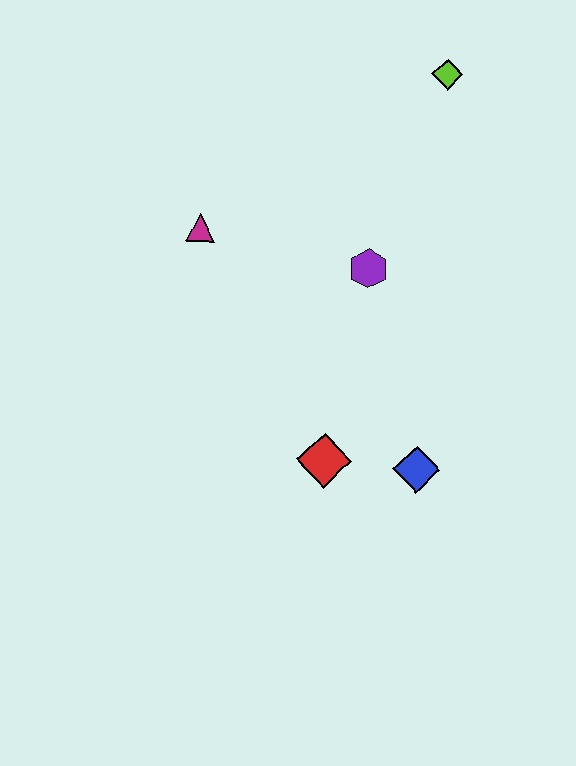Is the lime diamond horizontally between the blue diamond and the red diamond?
No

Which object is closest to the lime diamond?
The purple hexagon is closest to the lime diamond.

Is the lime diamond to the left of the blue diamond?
No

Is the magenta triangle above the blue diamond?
Yes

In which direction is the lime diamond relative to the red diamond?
The lime diamond is above the red diamond.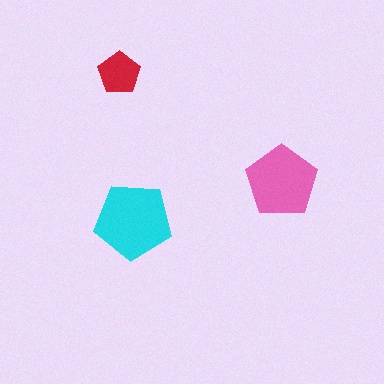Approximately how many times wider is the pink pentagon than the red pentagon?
About 1.5 times wider.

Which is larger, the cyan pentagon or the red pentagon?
The cyan one.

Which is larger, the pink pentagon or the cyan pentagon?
The cyan one.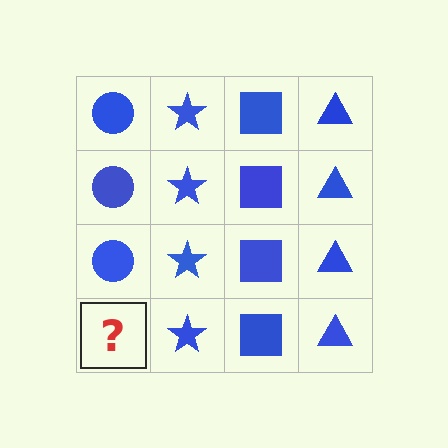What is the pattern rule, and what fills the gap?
The rule is that each column has a consistent shape. The gap should be filled with a blue circle.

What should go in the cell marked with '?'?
The missing cell should contain a blue circle.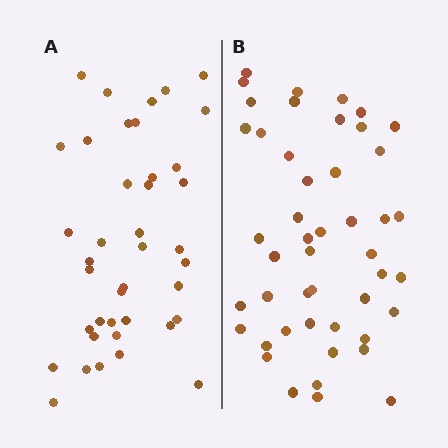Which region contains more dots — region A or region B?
Region B (the right region) has more dots.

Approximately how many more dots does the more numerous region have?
Region B has roughly 8 or so more dots than region A.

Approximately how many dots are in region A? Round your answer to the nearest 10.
About 40 dots.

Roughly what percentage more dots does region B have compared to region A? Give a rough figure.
About 20% more.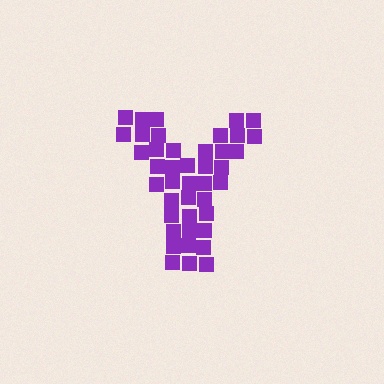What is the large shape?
The large shape is the letter Y.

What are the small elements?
The small elements are squares.